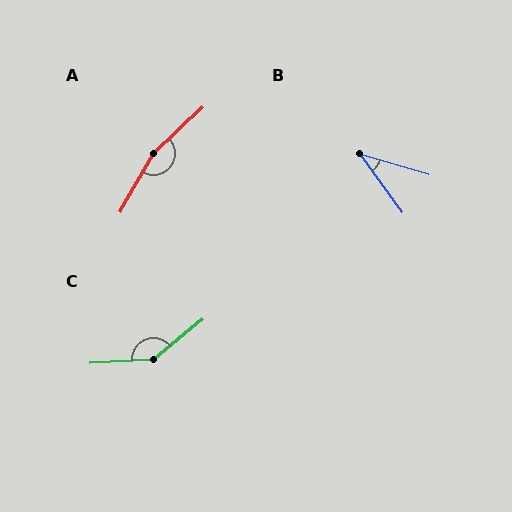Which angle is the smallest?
B, at approximately 37 degrees.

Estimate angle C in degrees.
Approximately 144 degrees.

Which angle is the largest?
A, at approximately 163 degrees.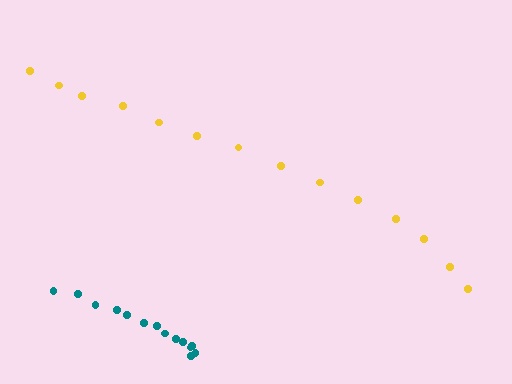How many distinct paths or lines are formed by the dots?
There are 2 distinct paths.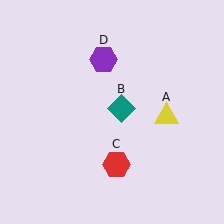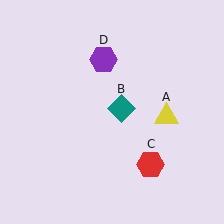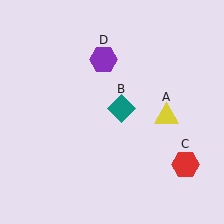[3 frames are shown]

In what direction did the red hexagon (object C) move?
The red hexagon (object C) moved right.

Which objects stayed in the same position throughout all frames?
Yellow triangle (object A) and teal diamond (object B) and purple hexagon (object D) remained stationary.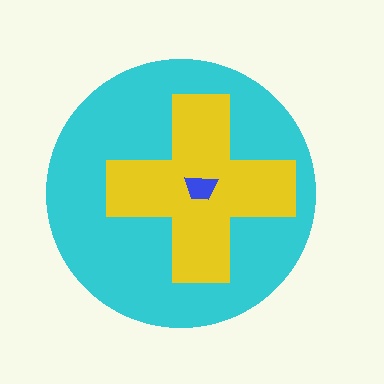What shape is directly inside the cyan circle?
The yellow cross.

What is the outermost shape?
The cyan circle.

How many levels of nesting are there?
3.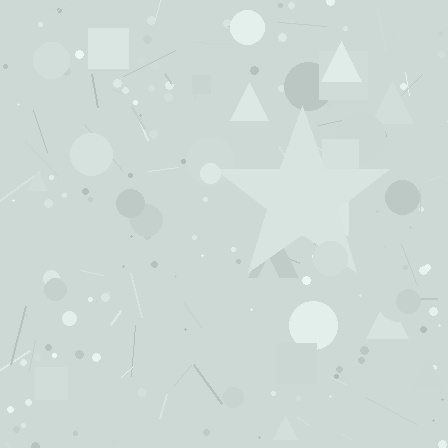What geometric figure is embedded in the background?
A star is embedded in the background.